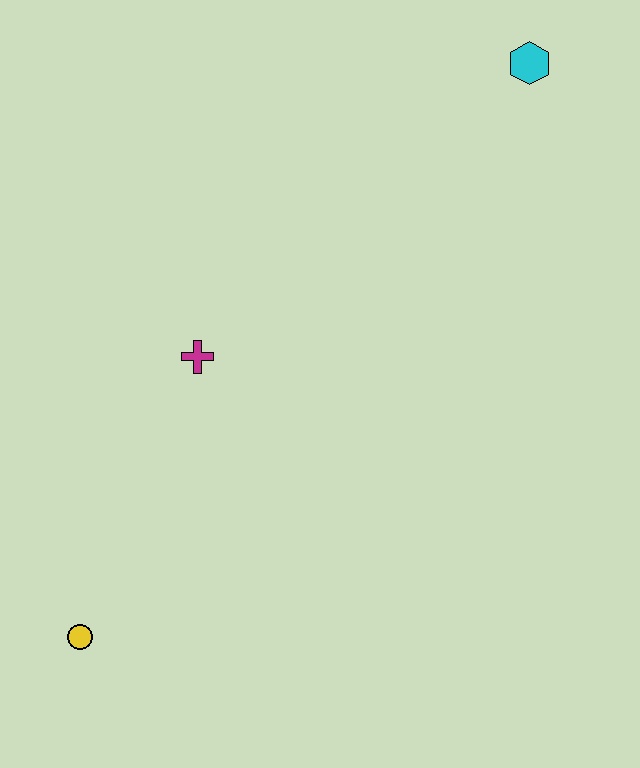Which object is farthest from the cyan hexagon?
The yellow circle is farthest from the cyan hexagon.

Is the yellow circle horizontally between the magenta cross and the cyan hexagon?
No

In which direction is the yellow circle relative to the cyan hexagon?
The yellow circle is below the cyan hexagon.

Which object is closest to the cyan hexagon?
The magenta cross is closest to the cyan hexagon.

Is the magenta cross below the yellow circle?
No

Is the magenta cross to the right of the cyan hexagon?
No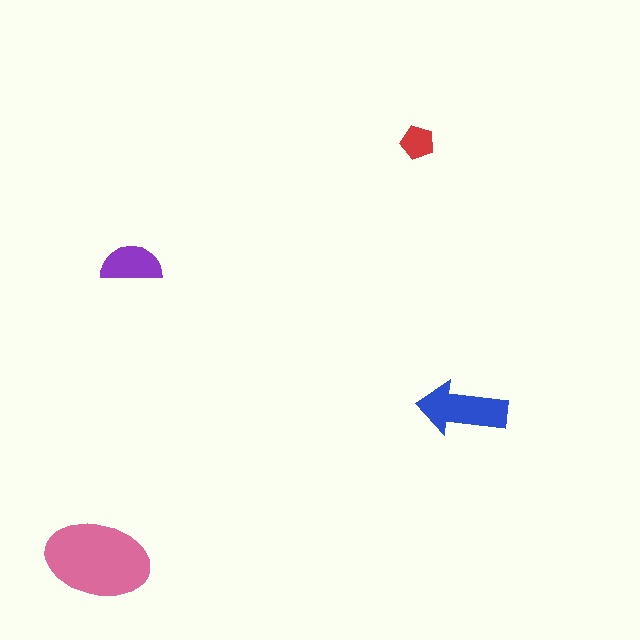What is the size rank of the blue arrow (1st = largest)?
2nd.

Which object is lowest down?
The pink ellipse is bottommost.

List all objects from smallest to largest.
The red pentagon, the purple semicircle, the blue arrow, the pink ellipse.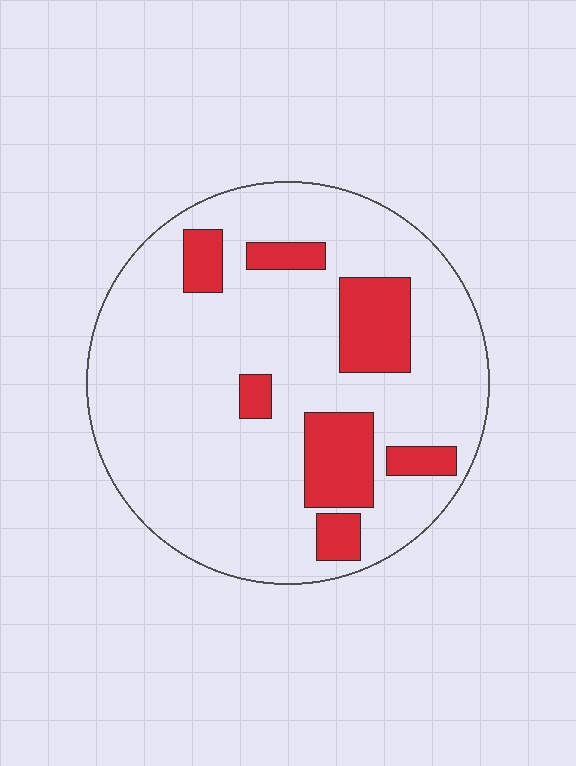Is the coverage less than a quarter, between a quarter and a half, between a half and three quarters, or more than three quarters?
Less than a quarter.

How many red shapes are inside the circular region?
7.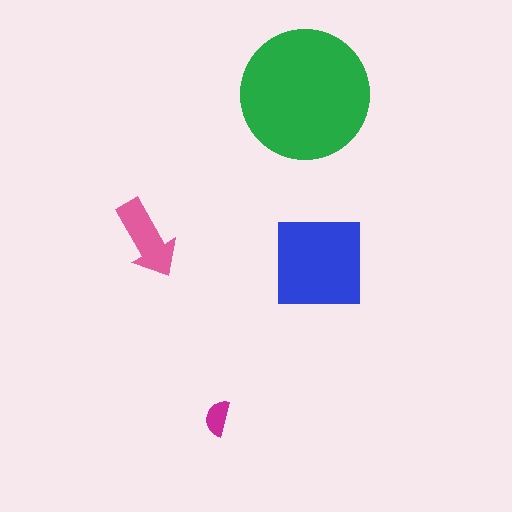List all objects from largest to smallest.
The green circle, the blue square, the pink arrow, the magenta semicircle.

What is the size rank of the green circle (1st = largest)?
1st.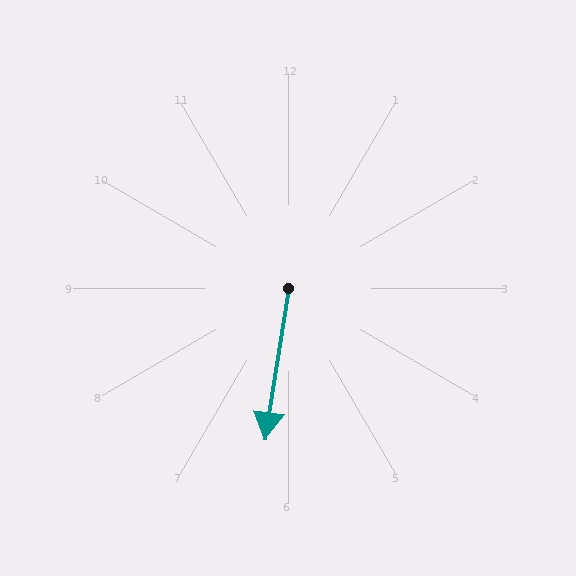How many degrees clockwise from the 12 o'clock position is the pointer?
Approximately 189 degrees.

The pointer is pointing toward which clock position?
Roughly 6 o'clock.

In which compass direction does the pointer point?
South.